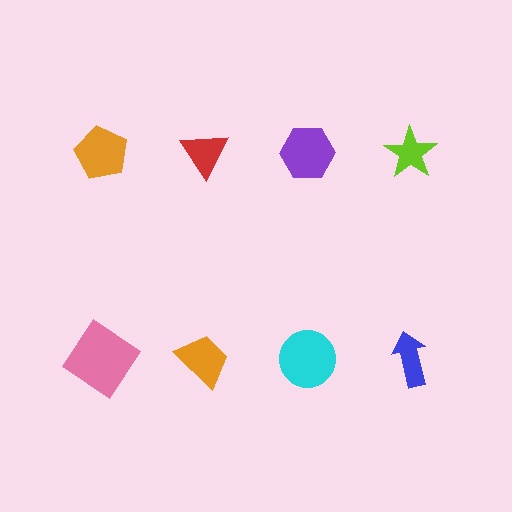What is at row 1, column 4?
A lime star.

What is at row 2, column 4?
A blue arrow.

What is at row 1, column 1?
An orange pentagon.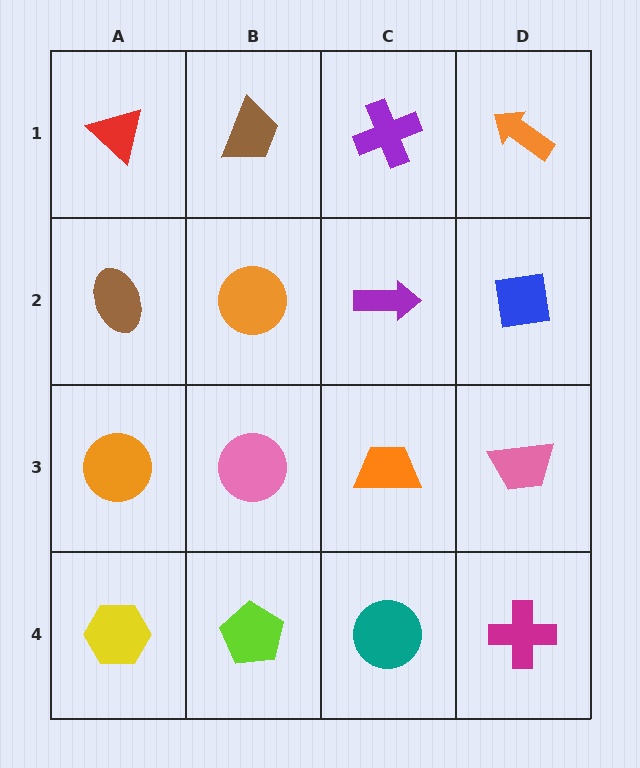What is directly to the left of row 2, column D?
A purple arrow.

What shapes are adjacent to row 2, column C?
A purple cross (row 1, column C), an orange trapezoid (row 3, column C), an orange circle (row 2, column B), a blue square (row 2, column D).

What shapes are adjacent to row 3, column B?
An orange circle (row 2, column B), a lime pentagon (row 4, column B), an orange circle (row 3, column A), an orange trapezoid (row 3, column C).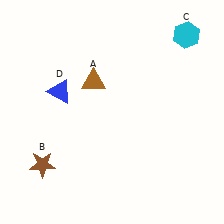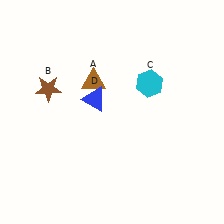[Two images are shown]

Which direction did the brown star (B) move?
The brown star (B) moved up.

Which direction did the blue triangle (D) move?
The blue triangle (D) moved right.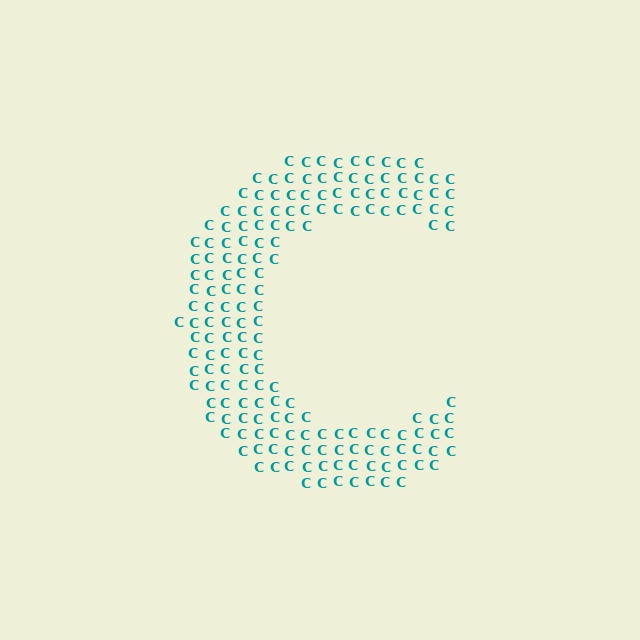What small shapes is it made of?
It is made of small letter C's.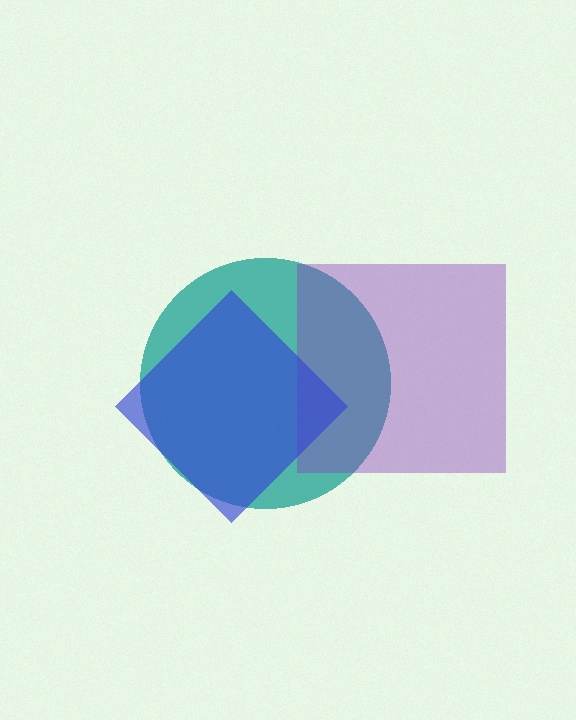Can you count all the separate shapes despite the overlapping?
Yes, there are 3 separate shapes.